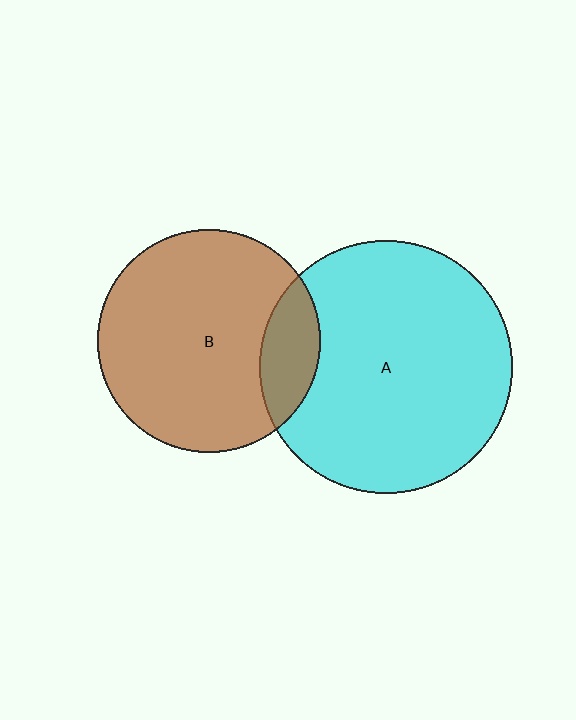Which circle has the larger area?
Circle A (cyan).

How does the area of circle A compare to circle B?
Approximately 1.3 times.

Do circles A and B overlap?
Yes.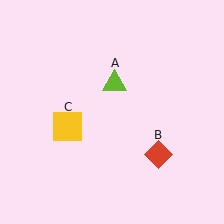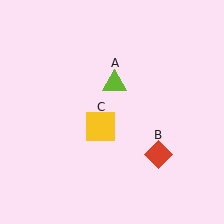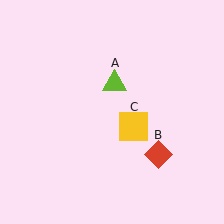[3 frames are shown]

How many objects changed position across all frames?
1 object changed position: yellow square (object C).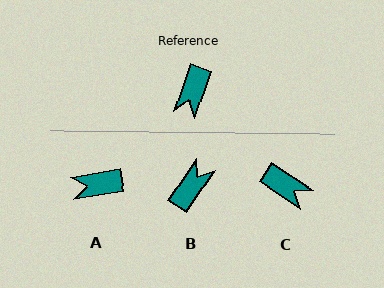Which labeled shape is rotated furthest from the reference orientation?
B, about 165 degrees away.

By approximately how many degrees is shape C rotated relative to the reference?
Approximately 76 degrees counter-clockwise.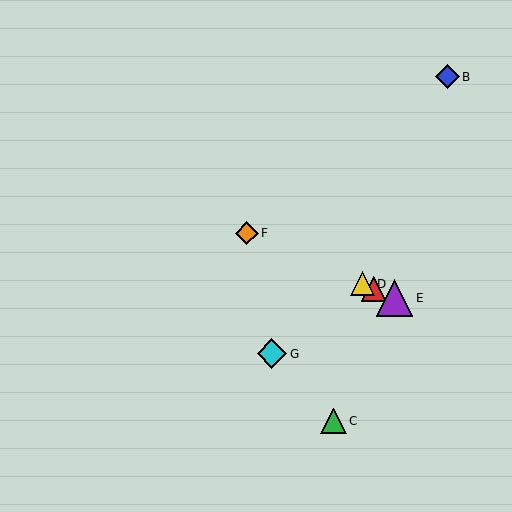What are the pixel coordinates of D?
Object D is at (362, 284).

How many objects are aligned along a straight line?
4 objects (A, D, E, F) are aligned along a straight line.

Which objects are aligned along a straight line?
Objects A, D, E, F are aligned along a straight line.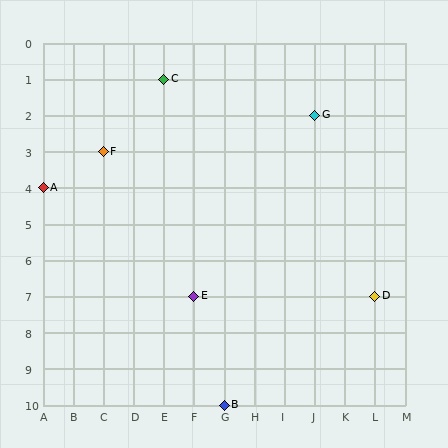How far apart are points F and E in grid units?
Points F and E are 3 columns and 4 rows apart (about 5.0 grid units diagonally).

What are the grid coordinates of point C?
Point C is at grid coordinates (E, 1).